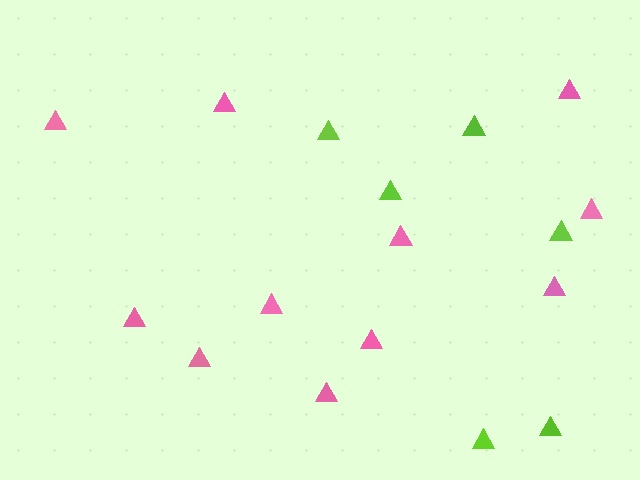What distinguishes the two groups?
There are 2 groups: one group of lime triangles (6) and one group of pink triangles (11).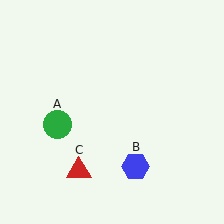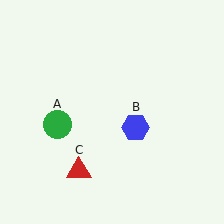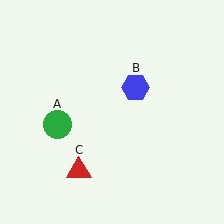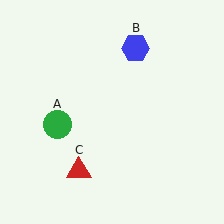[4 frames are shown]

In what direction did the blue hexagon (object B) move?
The blue hexagon (object B) moved up.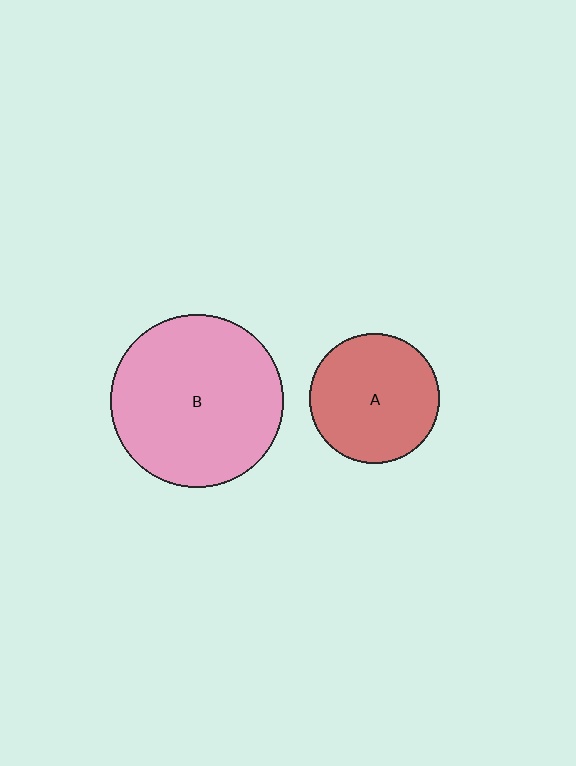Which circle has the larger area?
Circle B (pink).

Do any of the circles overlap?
No, none of the circles overlap.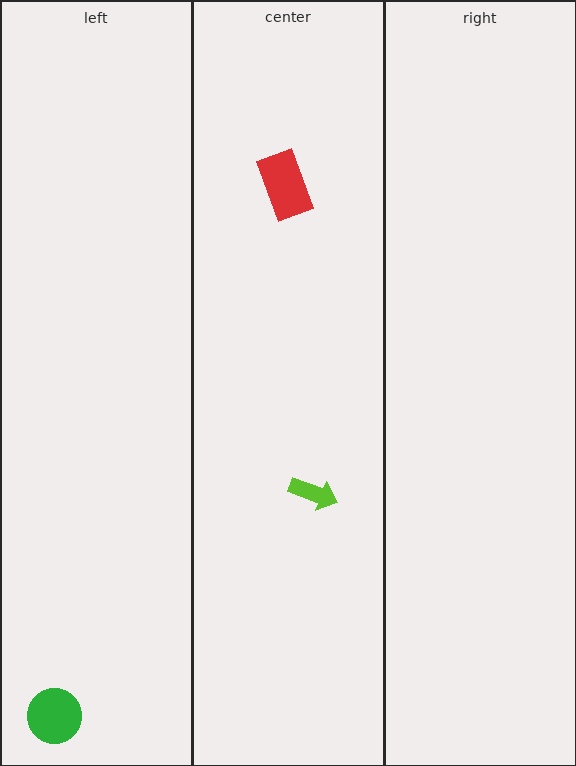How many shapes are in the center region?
2.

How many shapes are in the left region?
1.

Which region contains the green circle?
The left region.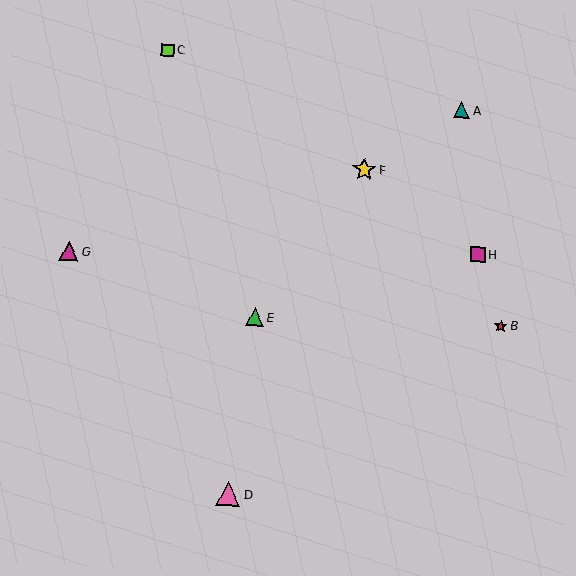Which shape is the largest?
The pink triangle (labeled D) is the largest.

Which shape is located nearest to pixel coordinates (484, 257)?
The magenta square (labeled H) at (478, 254) is nearest to that location.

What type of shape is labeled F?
Shape F is a yellow star.